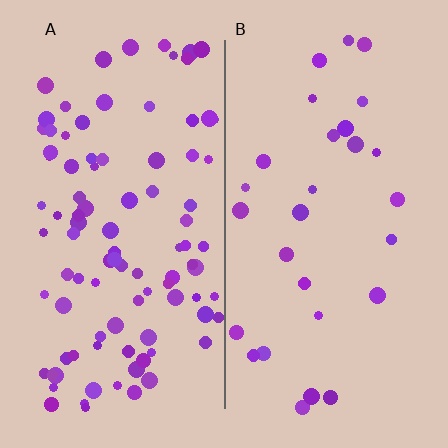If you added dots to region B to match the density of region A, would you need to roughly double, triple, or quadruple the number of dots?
Approximately triple.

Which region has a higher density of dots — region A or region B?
A (the left).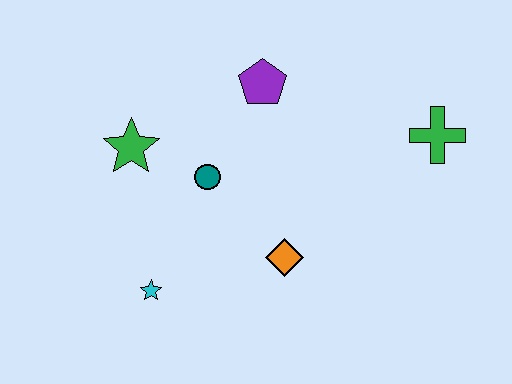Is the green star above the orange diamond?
Yes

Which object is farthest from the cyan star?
The green cross is farthest from the cyan star.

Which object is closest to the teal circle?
The green star is closest to the teal circle.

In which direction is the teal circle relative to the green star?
The teal circle is to the right of the green star.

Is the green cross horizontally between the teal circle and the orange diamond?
No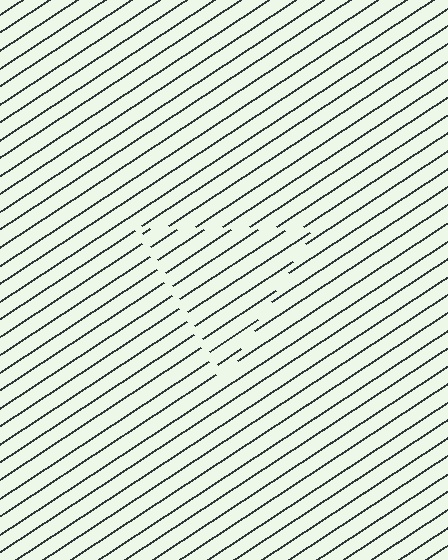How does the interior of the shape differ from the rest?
The interior of the shape contains the same grating, shifted by half a period — the contour is defined by the phase discontinuity where line-ends from the inner and outer gratings abut.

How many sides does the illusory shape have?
3 sides — the line-ends trace a triangle.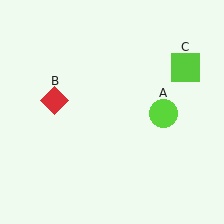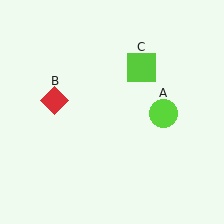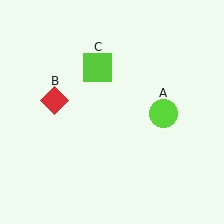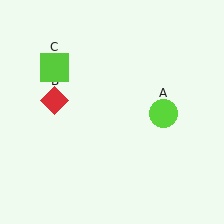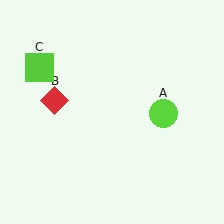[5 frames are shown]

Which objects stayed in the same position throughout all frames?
Lime circle (object A) and red diamond (object B) remained stationary.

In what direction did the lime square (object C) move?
The lime square (object C) moved left.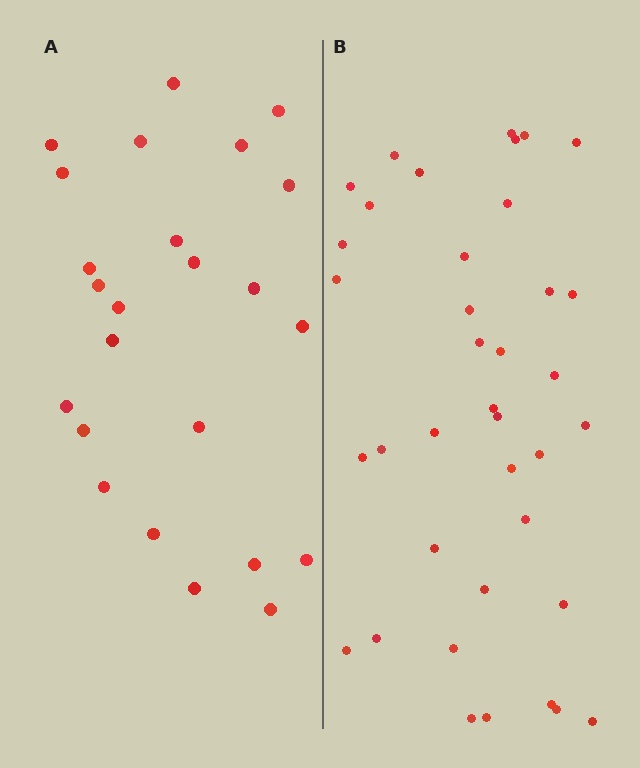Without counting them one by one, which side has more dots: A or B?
Region B (the right region) has more dots.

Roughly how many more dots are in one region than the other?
Region B has approximately 15 more dots than region A.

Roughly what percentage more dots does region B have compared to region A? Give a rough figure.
About 60% more.